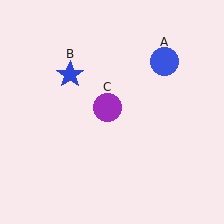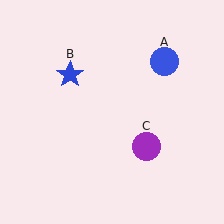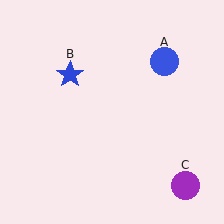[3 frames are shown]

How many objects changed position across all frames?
1 object changed position: purple circle (object C).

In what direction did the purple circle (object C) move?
The purple circle (object C) moved down and to the right.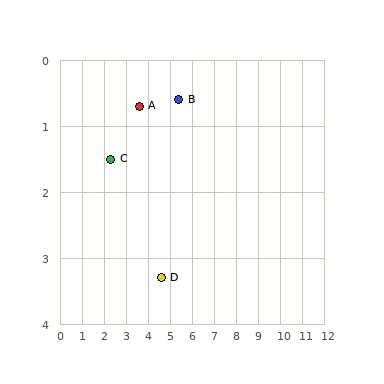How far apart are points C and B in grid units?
Points C and B are about 3.2 grid units apart.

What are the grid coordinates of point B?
Point B is at approximately (5.4, 0.6).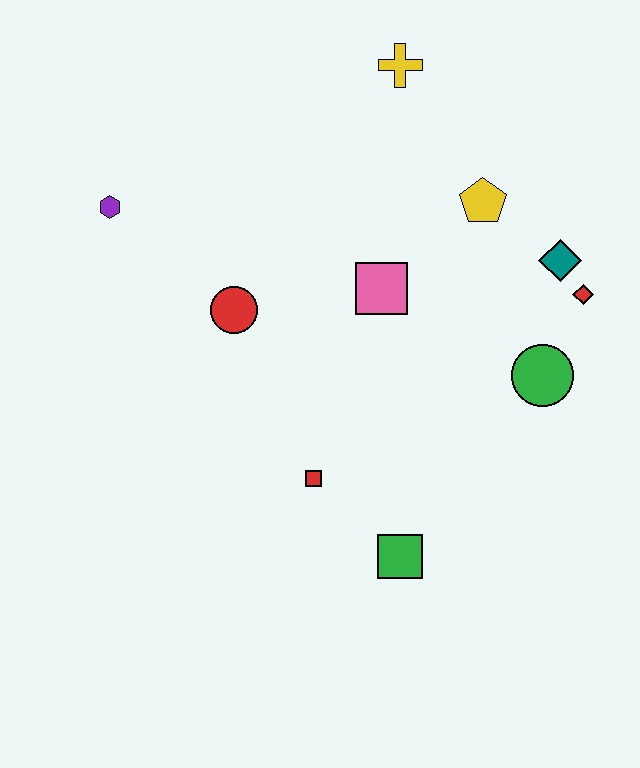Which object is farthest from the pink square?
The purple hexagon is farthest from the pink square.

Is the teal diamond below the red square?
No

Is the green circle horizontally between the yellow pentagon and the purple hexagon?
No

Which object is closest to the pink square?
The yellow pentagon is closest to the pink square.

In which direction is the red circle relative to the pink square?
The red circle is to the left of the pink square.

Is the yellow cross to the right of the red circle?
Yes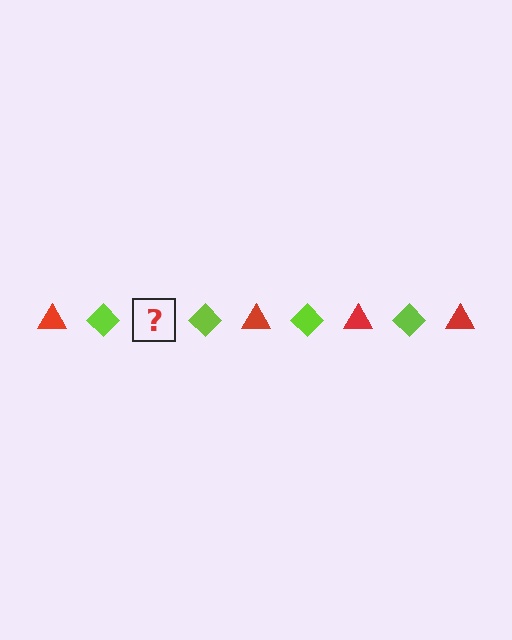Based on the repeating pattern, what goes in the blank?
The blank should be a red triangle.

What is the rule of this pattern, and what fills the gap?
The rule is that the pattern alternates between red triangle and lime diamond. The gap should be filled with a red triangle.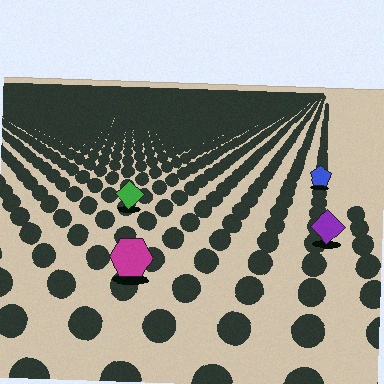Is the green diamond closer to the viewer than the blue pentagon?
Yes. The green diamond is closer — you can tell from the texture gradient: the ground texture is coarser near it.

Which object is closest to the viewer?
The magenta hexagon is closest. The texture marks near it are larger and more spread out.